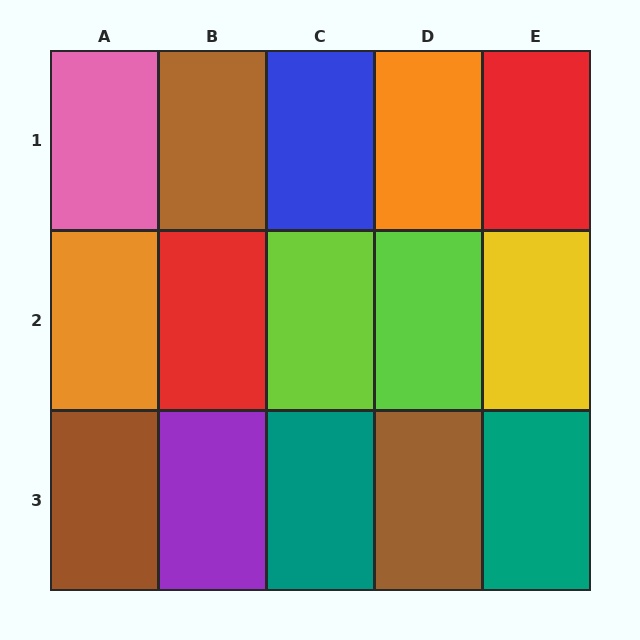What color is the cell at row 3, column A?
Brown.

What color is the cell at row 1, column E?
Red.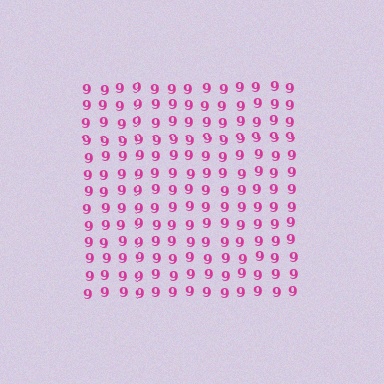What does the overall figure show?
The overall figure shows a square.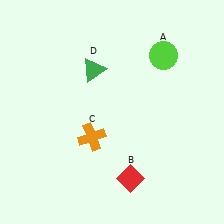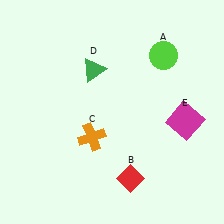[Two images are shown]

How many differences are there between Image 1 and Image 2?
There is 1 difference between the two images.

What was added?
A magenta square (E) was added in Image 2.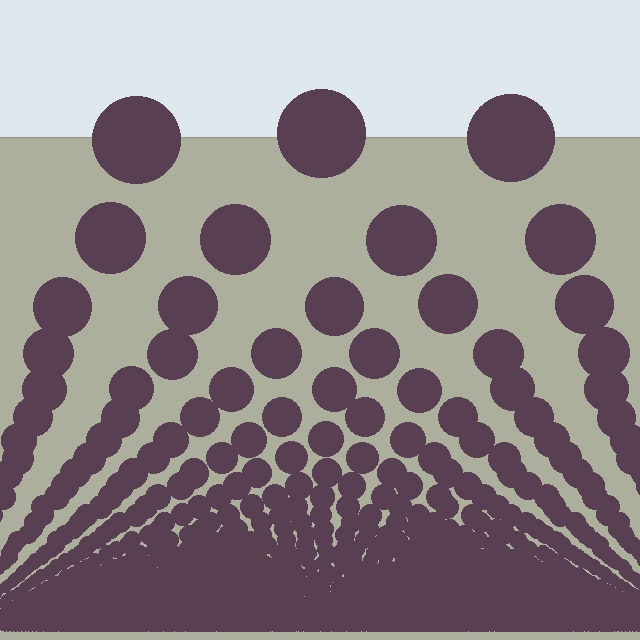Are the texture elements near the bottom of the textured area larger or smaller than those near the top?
Smaller. The gradient is inverted — elements near the bottom are smaller and denser.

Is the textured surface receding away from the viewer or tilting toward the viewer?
The surface appears to tilt toward the viewer. Texture elements get larger and sparser toward the top.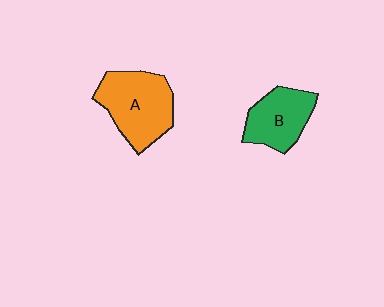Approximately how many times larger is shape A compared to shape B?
Approximately 1.4 times.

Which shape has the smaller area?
Shape B (green).